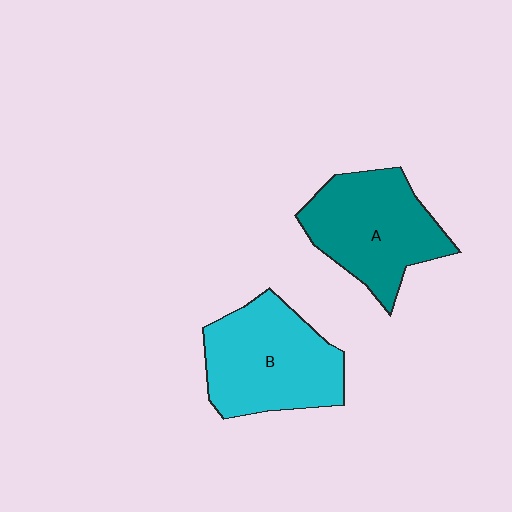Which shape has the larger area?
Shape B (cyan).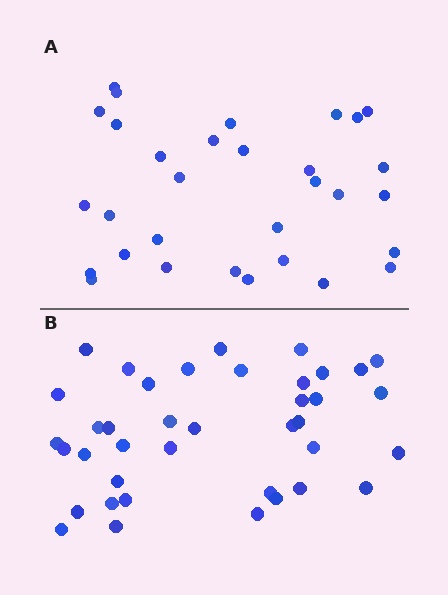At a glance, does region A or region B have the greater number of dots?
Region B (the bottom region) has more dots.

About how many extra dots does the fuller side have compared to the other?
Region B has roughly 8 or so more dots than region A.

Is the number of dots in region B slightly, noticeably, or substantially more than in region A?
Region B has noticeably more, but not dramatically so. The ratio is roughly 1.3 to 1.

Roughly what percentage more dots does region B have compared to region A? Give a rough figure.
About 25% more.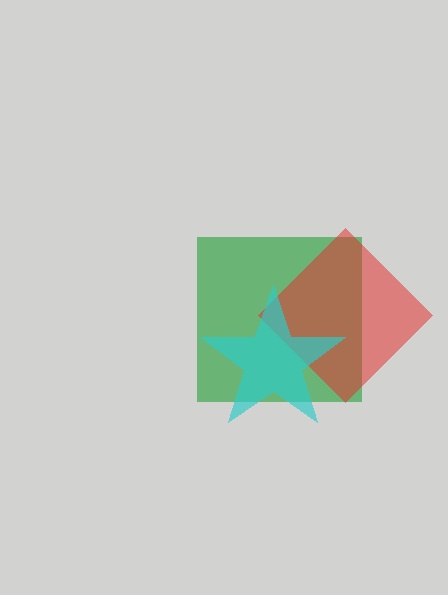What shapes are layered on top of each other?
The layered shapes are: a green square, a red diamond, a cyan star.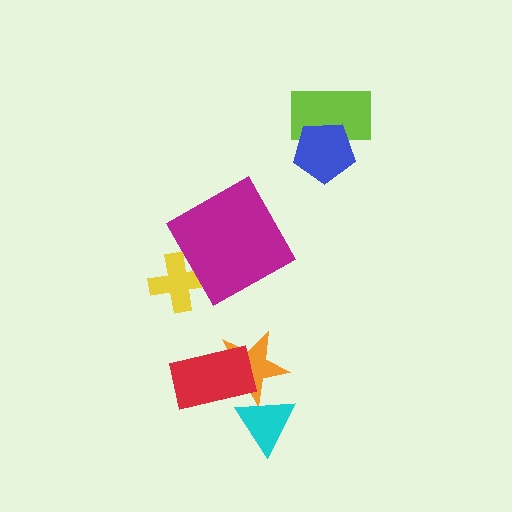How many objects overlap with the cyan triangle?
1 object overlaps with the cyan triangle.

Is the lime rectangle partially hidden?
Yes, it is partially covered by another shape.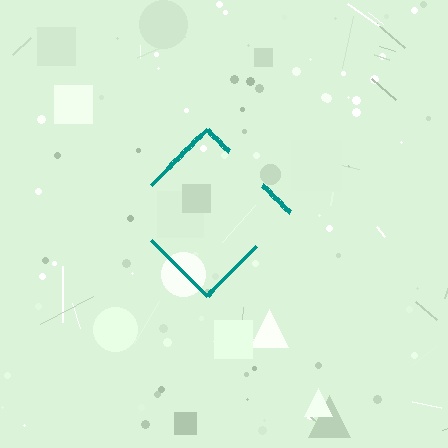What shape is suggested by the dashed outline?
The dashed outline suggests a diamond.